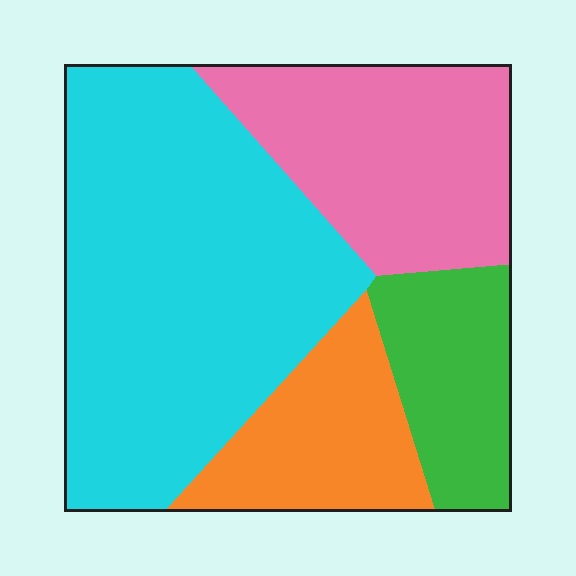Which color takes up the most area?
Cyan, at roughly 45%.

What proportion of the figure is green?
Green takes up about one eighth (1/8) of the figure.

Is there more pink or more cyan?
Cyan.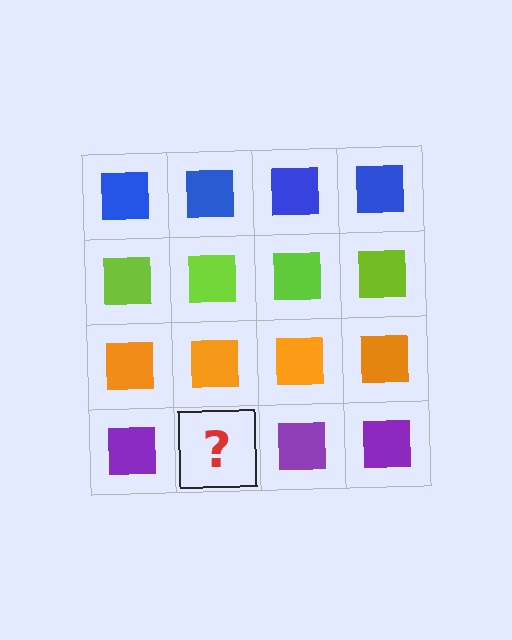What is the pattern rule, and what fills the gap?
The rule is that each row has a consistent color. The gap should be filled with a purple square.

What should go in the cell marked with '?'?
The missing cell should contain a purple square.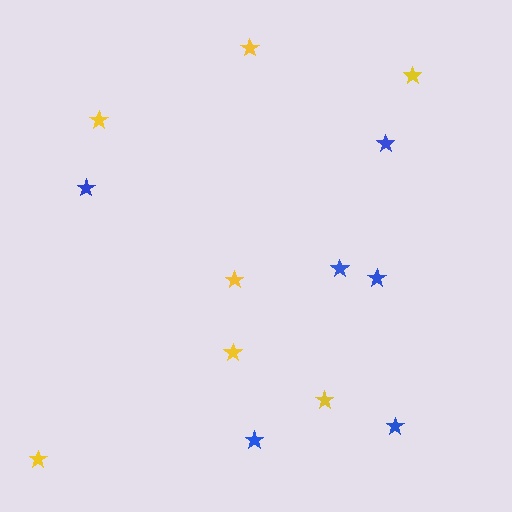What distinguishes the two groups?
There are 2 groups: one group of yellow stars (7) and one group of blue stars (6).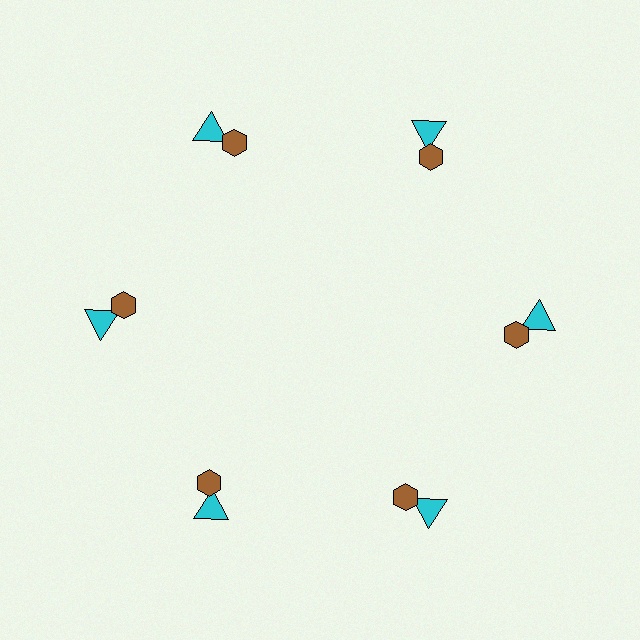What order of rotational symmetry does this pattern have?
This pattern has 6-fold rotational symmetry.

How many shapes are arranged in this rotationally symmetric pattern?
There are 12 shapes, arranged in 6 groups of 2.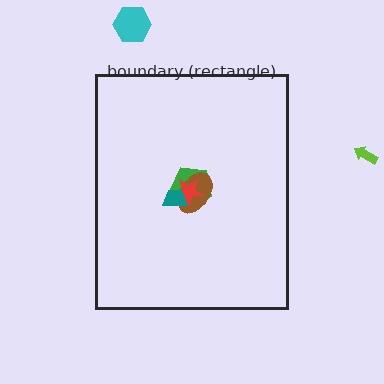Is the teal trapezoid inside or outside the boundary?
Inside.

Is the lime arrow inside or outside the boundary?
Outside.